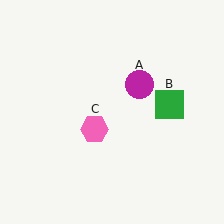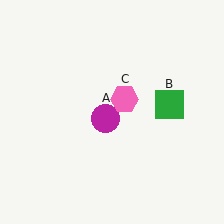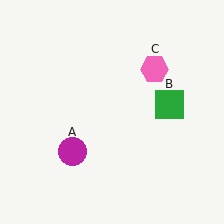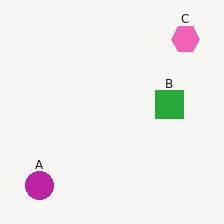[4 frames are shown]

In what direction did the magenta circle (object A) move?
The magenta circle (object A) moved down and to the left.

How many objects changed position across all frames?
2 objects changed position: magenta circle (object A), pink hexagon (object C).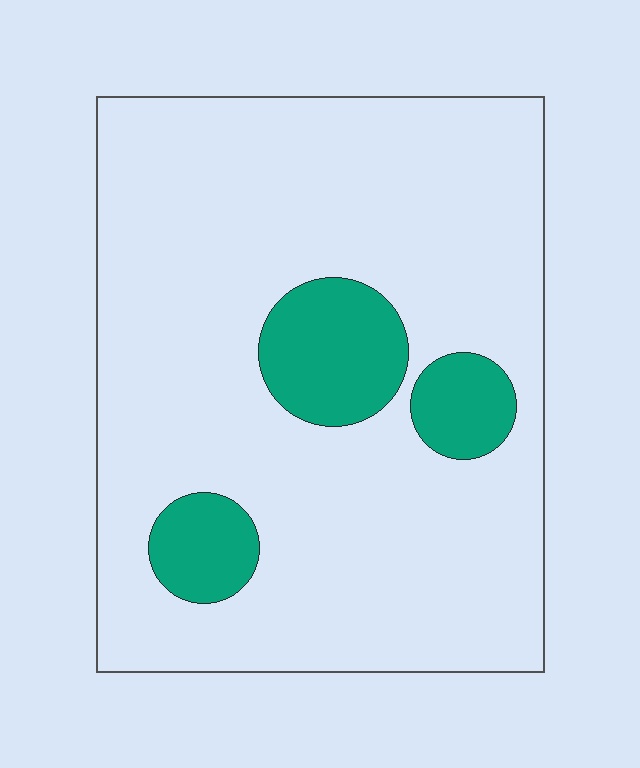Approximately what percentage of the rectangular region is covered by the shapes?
Approximately 15%.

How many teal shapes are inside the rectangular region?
3.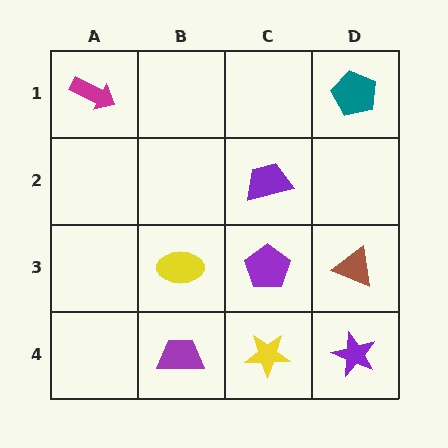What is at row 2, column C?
A purple trapezoid.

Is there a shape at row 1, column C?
No, that cell is empty.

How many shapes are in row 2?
1 shape.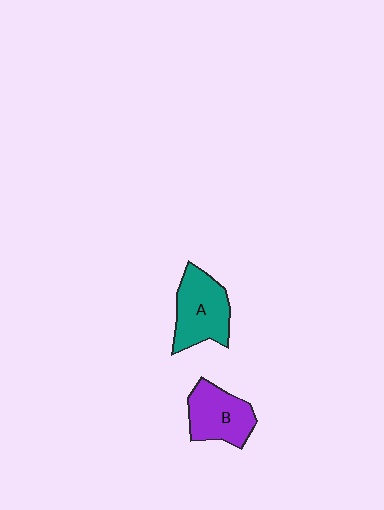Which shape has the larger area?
Shape A (teal).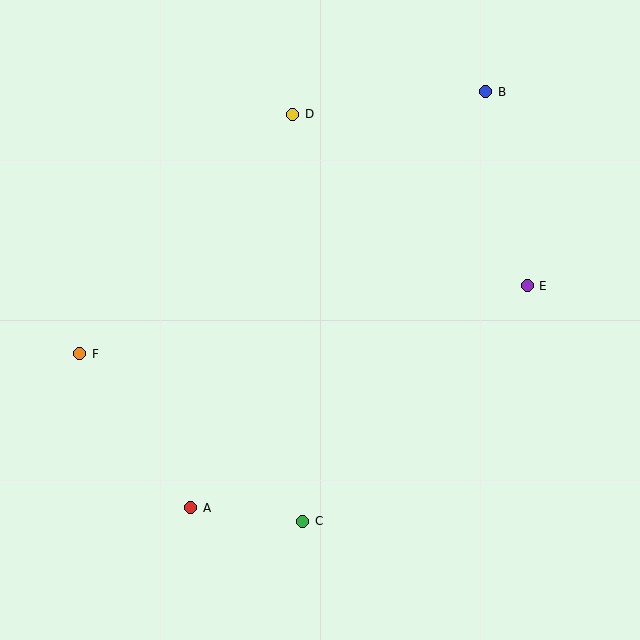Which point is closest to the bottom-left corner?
Point A is closest to the bottom-left corner.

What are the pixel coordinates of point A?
Point A is at (191, 508).